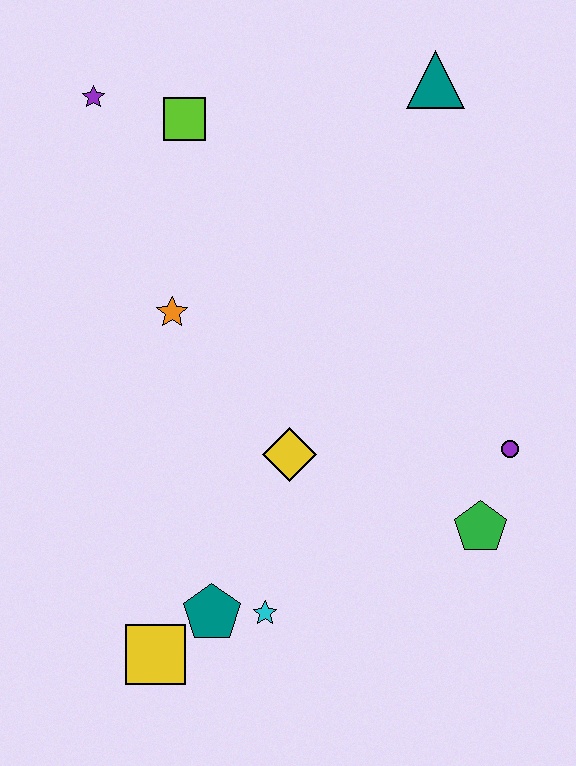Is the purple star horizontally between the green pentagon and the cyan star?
No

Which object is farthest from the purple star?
The green pentagon is farthest from the purple star.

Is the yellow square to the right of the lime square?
No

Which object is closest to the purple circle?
The green pentagon is closest to the purple circle.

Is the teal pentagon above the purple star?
No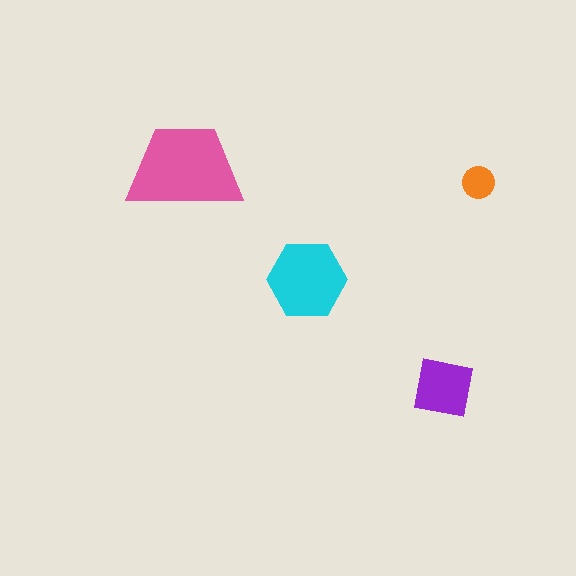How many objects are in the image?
There are 4 objects in the image.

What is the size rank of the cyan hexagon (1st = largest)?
2nd.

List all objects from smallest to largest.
The orange circle, the purple square, the cyan hexagon, the pink trapezoid.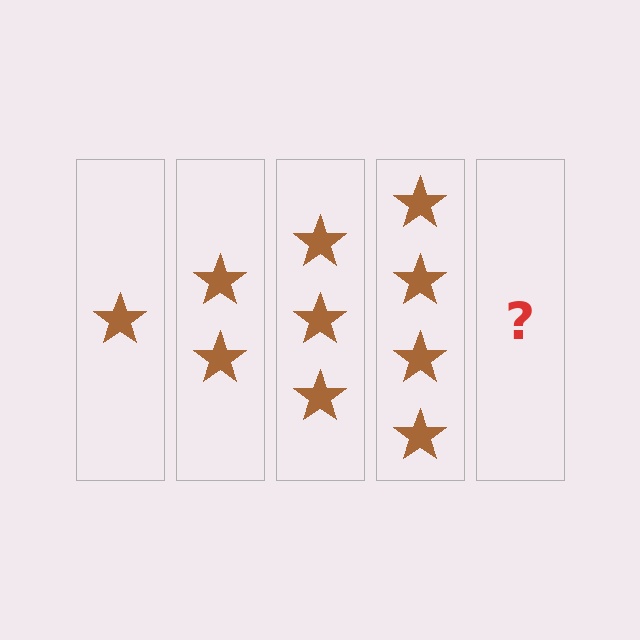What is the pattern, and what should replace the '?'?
The pattern is that each step adds one more star. The '?' should be 5 stars.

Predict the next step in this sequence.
The next step is 5 stars.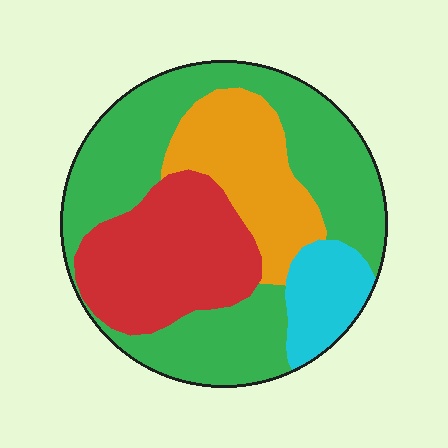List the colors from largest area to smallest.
From largest to smallest: green, red, orange, cyan.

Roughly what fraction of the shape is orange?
Orange takes up about one fifth (1/5) of the shape.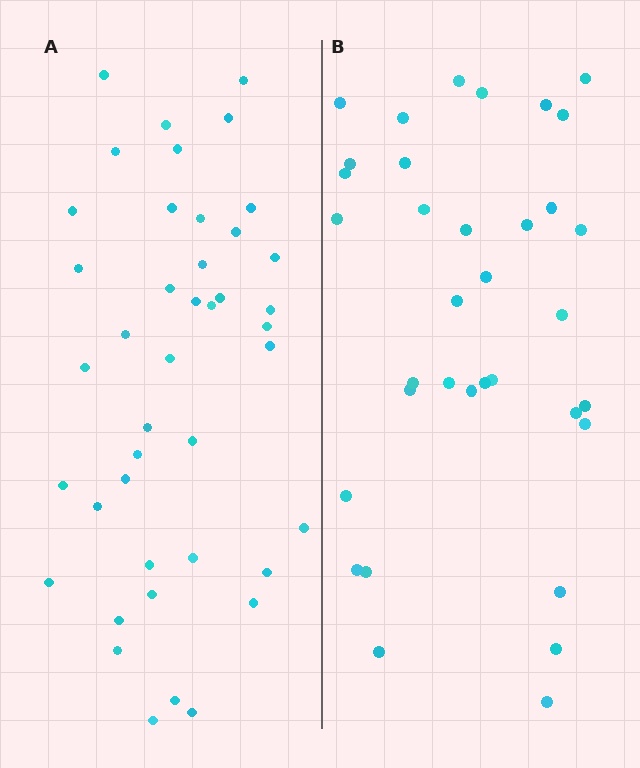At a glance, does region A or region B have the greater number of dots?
Region A (the left region) has more dots.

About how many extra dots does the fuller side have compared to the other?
Region A has roughly 8 or so more dots than region B.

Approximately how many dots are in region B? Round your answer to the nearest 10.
About 40 dots. (The exact count is 35, which rounds to 40.)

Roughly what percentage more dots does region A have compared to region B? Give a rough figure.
About 20% more.